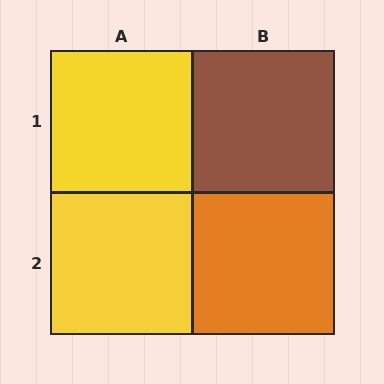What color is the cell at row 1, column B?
Brown.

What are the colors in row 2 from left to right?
Yellow, orange.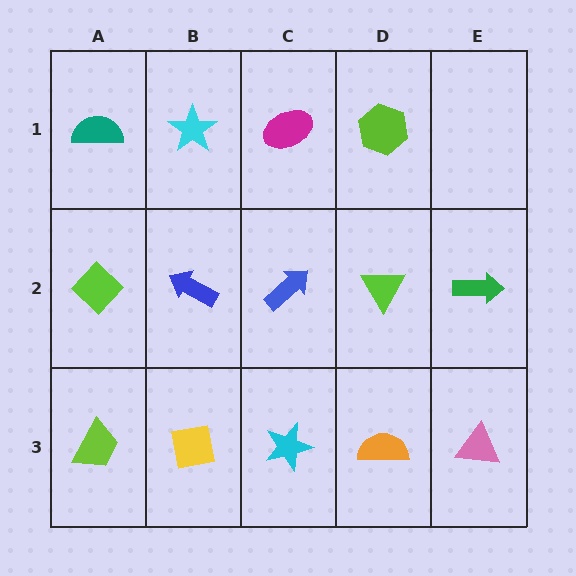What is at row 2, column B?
A blue arrow.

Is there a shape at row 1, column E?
No, that cell is empty.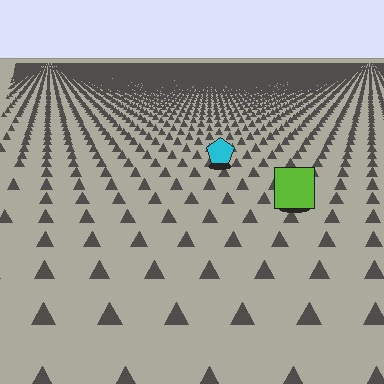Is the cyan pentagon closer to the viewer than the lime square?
No. The lime square is closer — you can tell from the texture gradient: the ground texture is coarser near it.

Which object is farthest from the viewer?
The cyan pentagon is farthest from the viewer. It appears smaller and the ground texture around it is denser.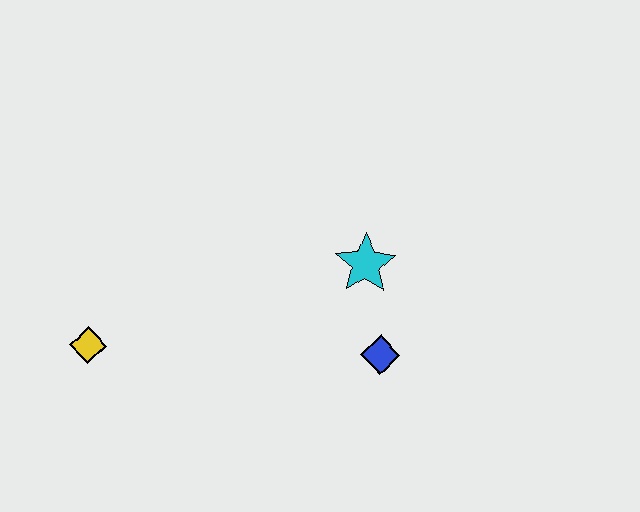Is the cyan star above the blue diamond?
Yes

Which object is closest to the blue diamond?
The cyan star is closest to the blue diamond.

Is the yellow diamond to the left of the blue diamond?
Yes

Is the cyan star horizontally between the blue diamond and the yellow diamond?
Yes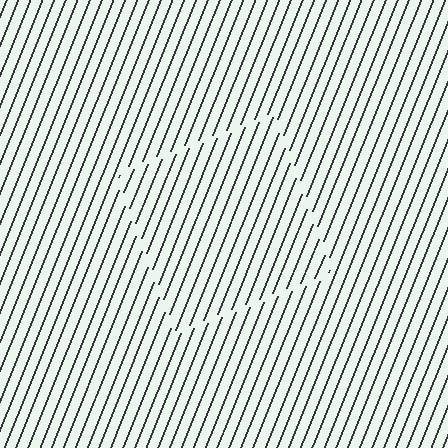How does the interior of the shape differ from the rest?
The interior of the shape contains the same grating, shifted by half a period — the contour is defined by the phase discontinuity where line-ends from the inner and outer gratings abut.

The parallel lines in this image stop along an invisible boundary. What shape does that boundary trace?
An illusory square. The interior of the shape contains the same grating, shifted by half a period — the contour is defined by the phase discontinuity where line-ends from the inner and outer gratings abut.